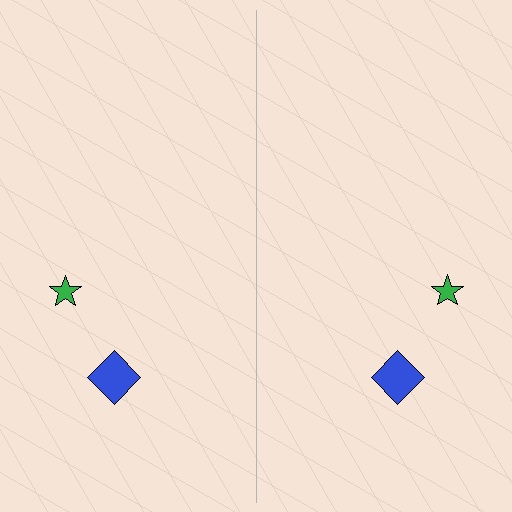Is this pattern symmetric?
Yes, this pattern has bilateral (reflection) symmetry.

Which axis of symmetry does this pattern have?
The pattern has a vertical axis of symmetry running through the center of the image.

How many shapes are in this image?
There are 4 shapes in this image.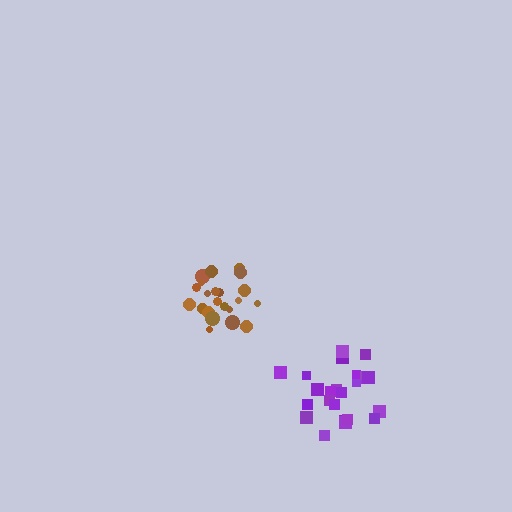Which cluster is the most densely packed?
Purple.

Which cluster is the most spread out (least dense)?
Brown.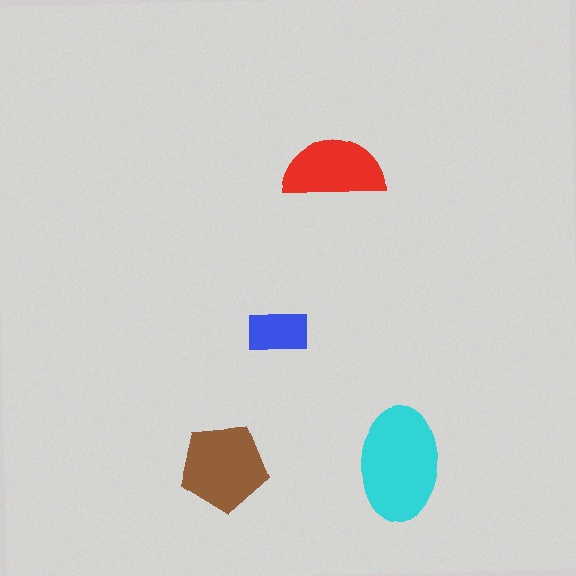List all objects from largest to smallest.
The cyan ellipse, the brown pentagon, the red semicircle, the blue rectangle.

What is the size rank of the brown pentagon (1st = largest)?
2nd.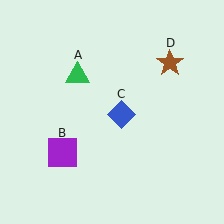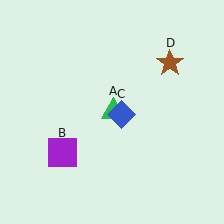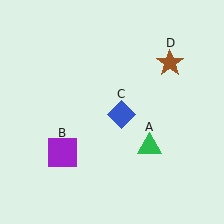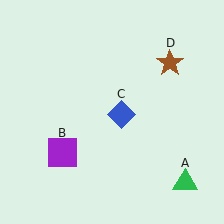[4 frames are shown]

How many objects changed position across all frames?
1 object changed position: green triangle (object A).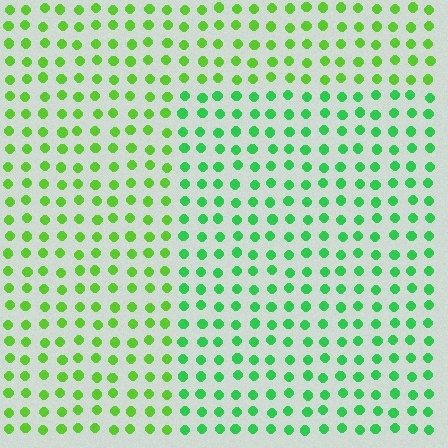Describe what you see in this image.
The image is filled with small lime elements in a uniform arrangement. A rectangle-shaped region is visible where the elements are tinted to a slightly different hue, forming a subtle color boundary.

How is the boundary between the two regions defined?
The boundary is defined purely by a slight shift in hue (about 30 degrees). Spacing, size, and orientation are identical on both sides.